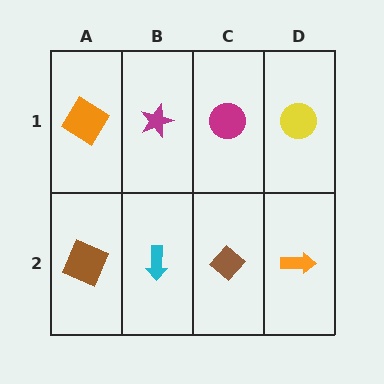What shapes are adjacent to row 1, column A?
A brown square (row 2, column A), a magenta star (row 1, column B).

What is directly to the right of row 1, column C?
A yellow circle.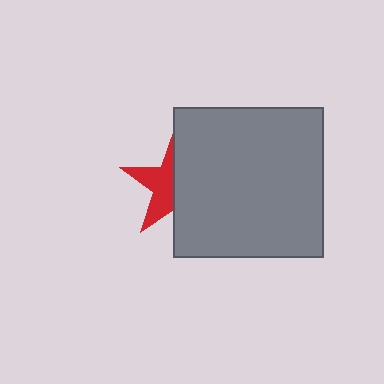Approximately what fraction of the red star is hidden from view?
Roughly 54% of the red star is hidden behind the gray square.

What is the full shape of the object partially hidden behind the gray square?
The partially hidden object is a red star.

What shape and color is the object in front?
The object in front is a gray square.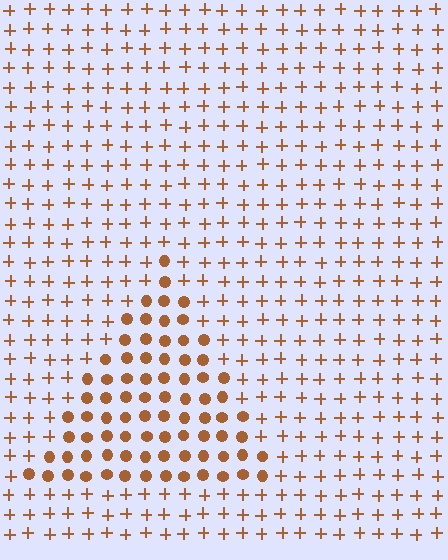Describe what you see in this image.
The image is filled with small brown elements arranged in a uniform grid. A triangle-shaped region contains circles, while the surrounding area contains plus signs. The boundary is defined purely by the change in element shape.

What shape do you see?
I see a triangle.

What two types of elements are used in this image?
The image uses circles inside the triangle region and plus signs outside it.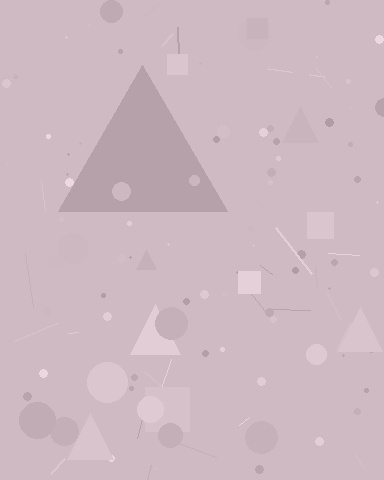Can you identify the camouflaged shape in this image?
The camouflaged shape is a triangle.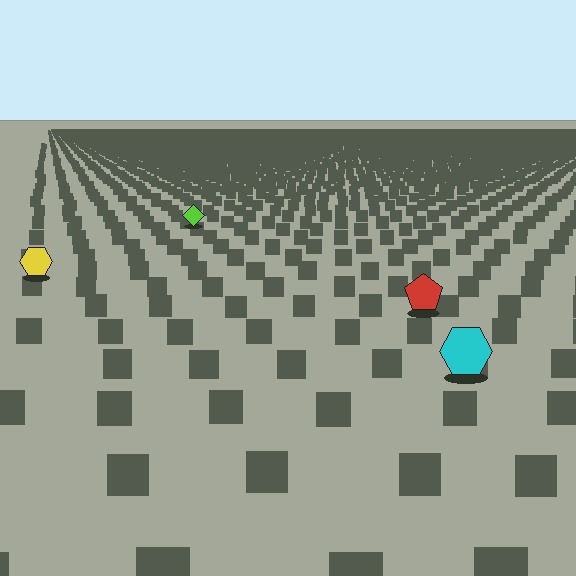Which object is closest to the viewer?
The cyan hexagon is closest. The texture marks near it are larger and more spread out.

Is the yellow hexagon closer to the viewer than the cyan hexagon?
No. The cyan hexagon is closer — you can tell from the texture gradient: the ground texture is coarser near it.